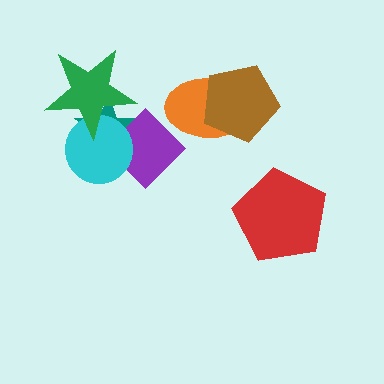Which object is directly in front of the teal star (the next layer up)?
The purple diamond is directly in front of the teal star.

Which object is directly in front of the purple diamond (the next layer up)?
The cyan circle is directly in front of the purple diamond.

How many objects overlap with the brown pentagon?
1 object overlaps with the brown pentagon.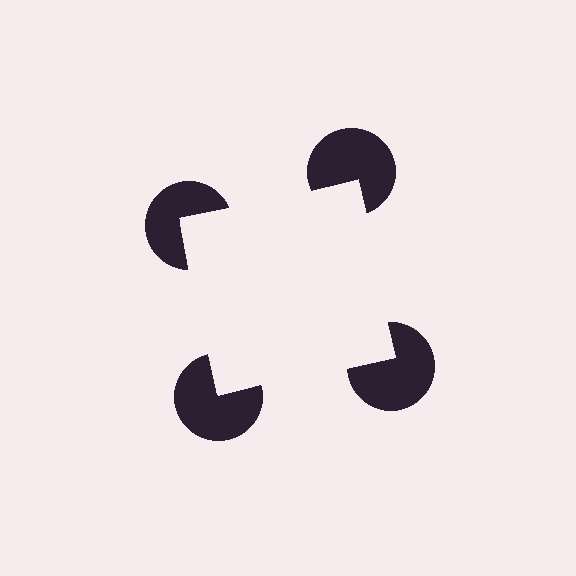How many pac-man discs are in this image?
There are 4 — one at each vertex of the illusory square.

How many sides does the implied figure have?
4 sides.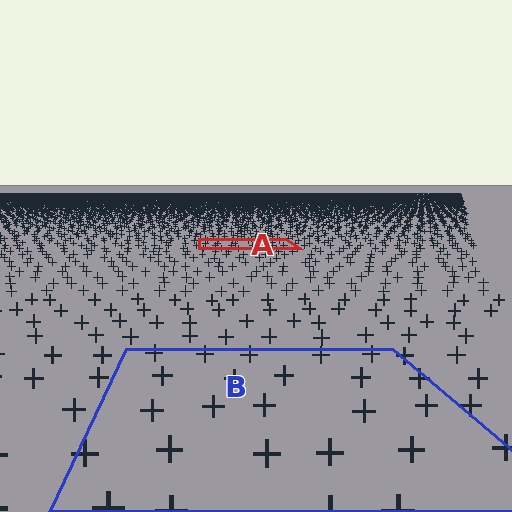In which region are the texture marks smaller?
The texture marks are smaller in region A, because it is farther away.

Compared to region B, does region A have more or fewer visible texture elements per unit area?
Region A has more texture elements per unit area — they are packed more densely because it is farther away.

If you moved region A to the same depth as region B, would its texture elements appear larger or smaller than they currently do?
They would appear larger. At a closer depth, the same texture elements are projected at a bigger on-screen size.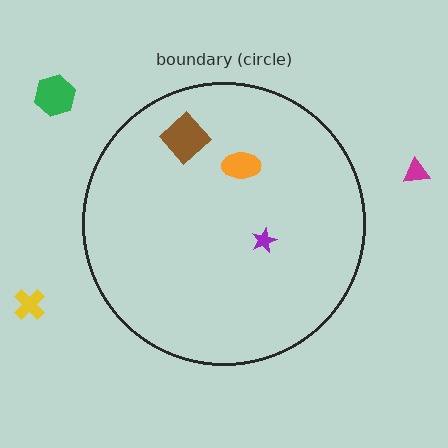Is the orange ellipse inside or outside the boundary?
Inside.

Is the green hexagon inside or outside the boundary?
Outside.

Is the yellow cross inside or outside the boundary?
Outside.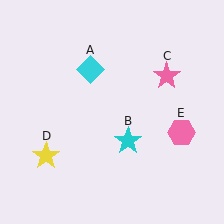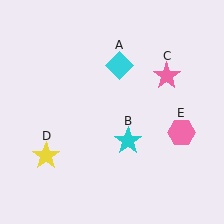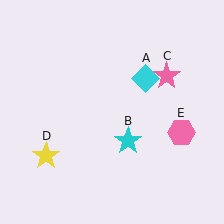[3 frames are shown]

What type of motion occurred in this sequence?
The cyan diamond (object A) rotated clockwise around the center of the scene.